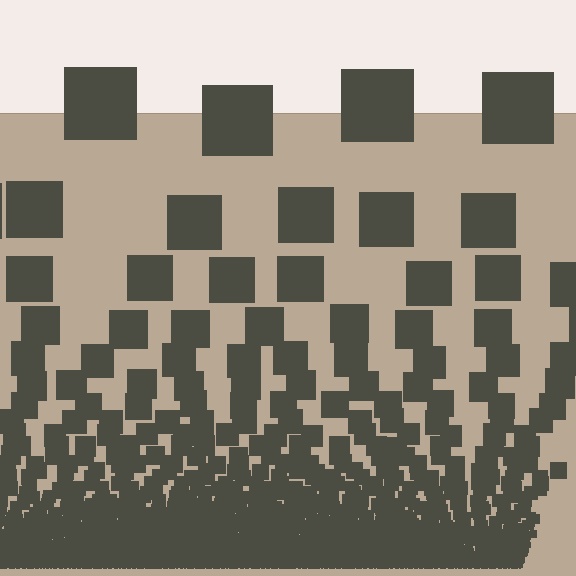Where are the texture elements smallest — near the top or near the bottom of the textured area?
Near the bottom.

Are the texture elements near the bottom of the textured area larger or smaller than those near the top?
Smaller. The gradient is inverted — elements near the bottom are smaller and denser.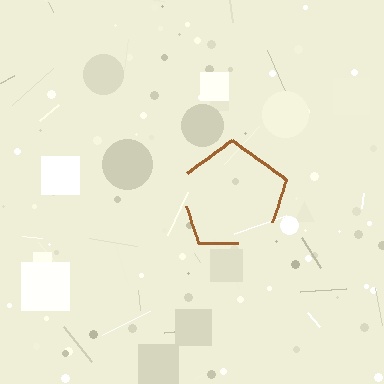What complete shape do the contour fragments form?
The contour fragments form a pentagon.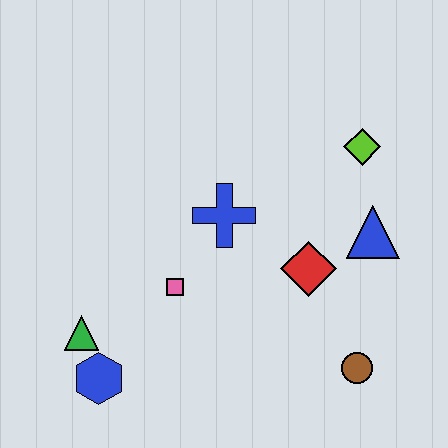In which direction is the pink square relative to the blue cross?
The pink square is below the blue cross.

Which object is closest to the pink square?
The blue cross is closest to the pink square.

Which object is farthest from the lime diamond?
The blue hexagon is farthest from the lime diamond.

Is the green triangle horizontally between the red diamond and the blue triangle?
No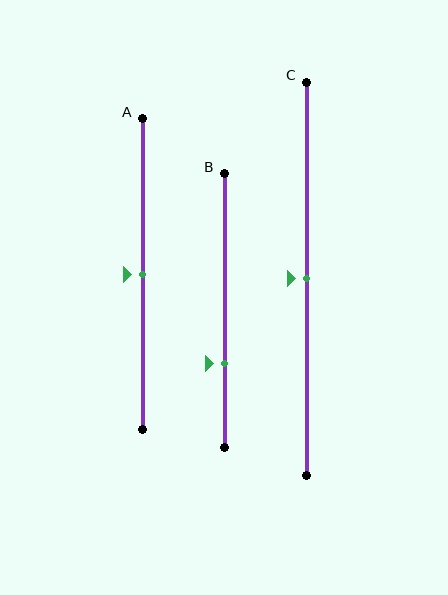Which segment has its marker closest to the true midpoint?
Segment A has its marker closest to the true midpoint.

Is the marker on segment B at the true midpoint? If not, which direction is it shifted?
No, the marker on segment B is shifted downward by about 19% of the segment length.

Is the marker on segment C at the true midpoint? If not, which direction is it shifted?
Yes, the marker on segment C is at the true midpoint.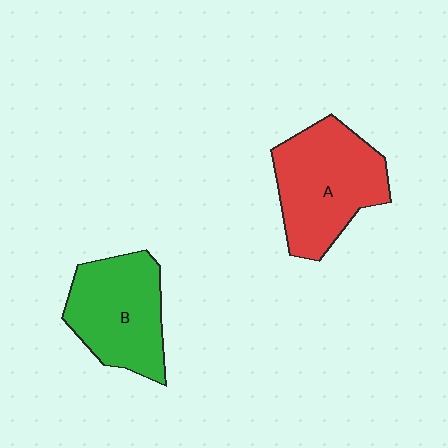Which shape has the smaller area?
Shape B (green).